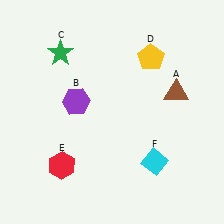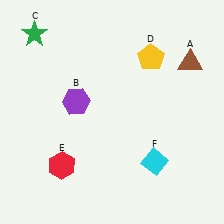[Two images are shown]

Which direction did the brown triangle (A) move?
The brown triangle (A) moved up.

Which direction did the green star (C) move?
The green star (C) moved left.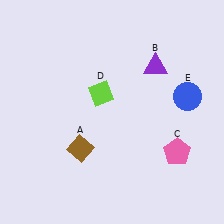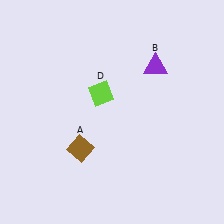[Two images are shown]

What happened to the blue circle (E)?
The blue circle (E) was removed in Image 2. It was in the top-right area of Image 1.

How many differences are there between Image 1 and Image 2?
There are 2 differences between the two images.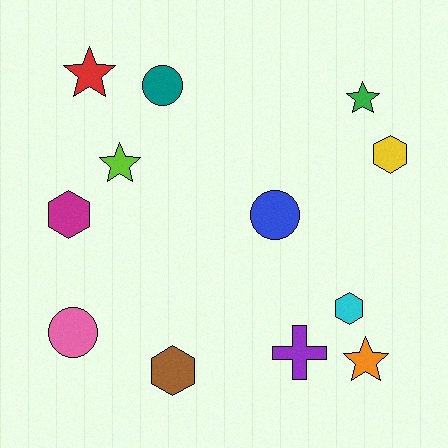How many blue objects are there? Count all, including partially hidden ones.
There is 1 blue object.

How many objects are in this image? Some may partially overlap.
There are 12 objects.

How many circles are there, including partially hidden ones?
There are 3 circles.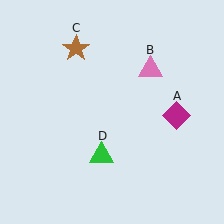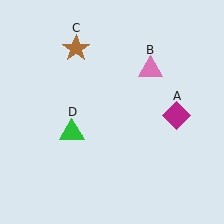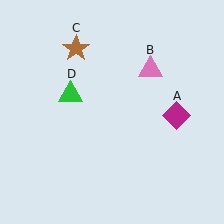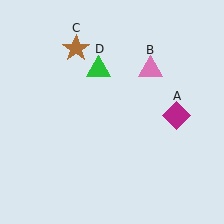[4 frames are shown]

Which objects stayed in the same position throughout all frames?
Magenta diamond (object A) and pink triangle (object B) and brown star (object C) remained stationary.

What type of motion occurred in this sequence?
The green triangle (object D) rotated clockwise around the center of the scene.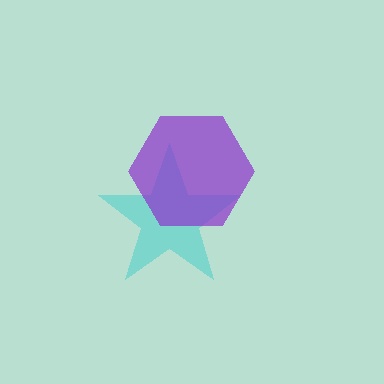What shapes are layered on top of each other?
The layered shapes are: a cyan star, a purple hexagon.